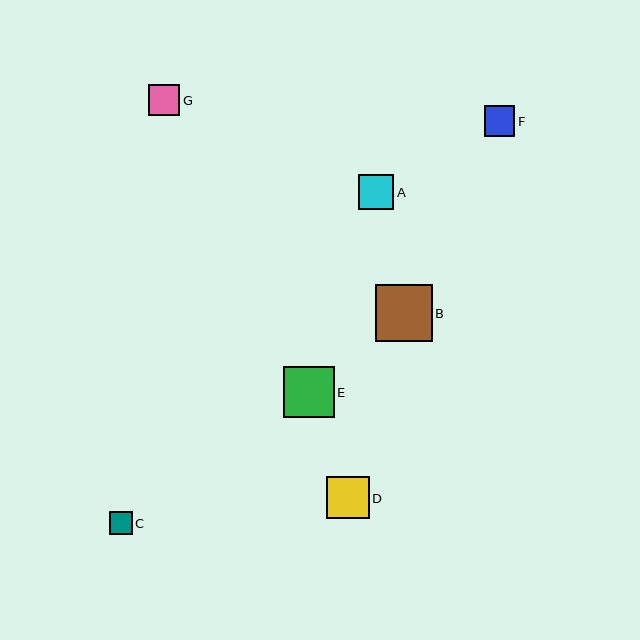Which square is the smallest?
Square C is the smallest with a size of approximately 22 pixels.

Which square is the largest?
Square B is the largest with a size of approximately 56 pixels.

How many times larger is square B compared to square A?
Square B is approximately 1.6 times the size of square A.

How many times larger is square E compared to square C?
Square E is approximately 2.3 times the size of square C.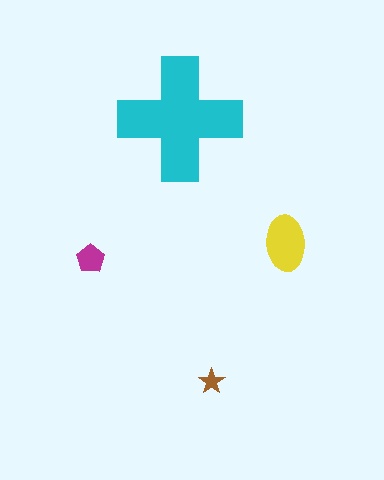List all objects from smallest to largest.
The brown star, the magenta pentagon, the yellow ellipse, the cyan cross.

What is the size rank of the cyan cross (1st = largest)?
1st.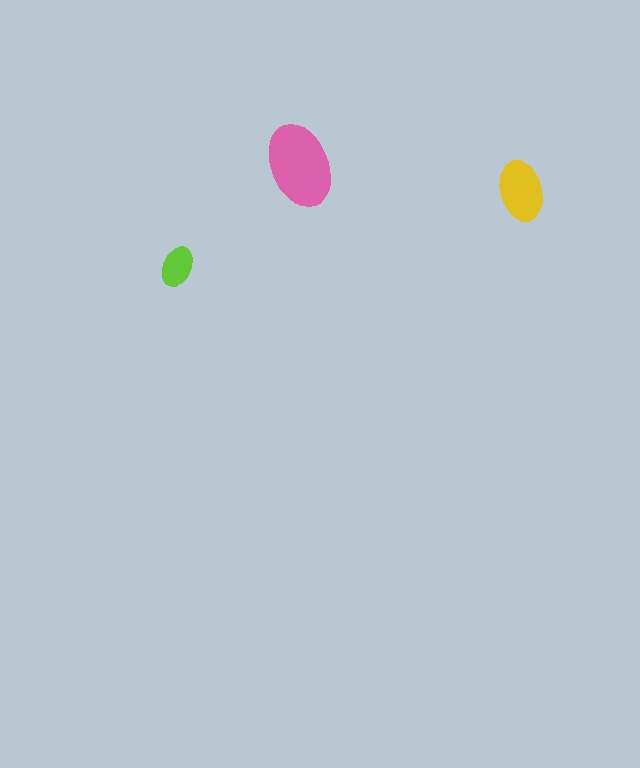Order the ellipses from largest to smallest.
the pink one, the yellow one, the lime one.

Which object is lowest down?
The lime ellipse is bottommost.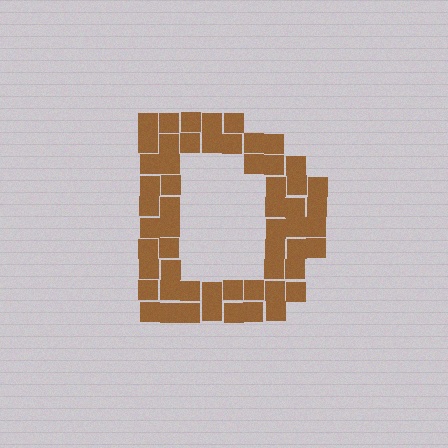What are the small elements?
The small elements are squares.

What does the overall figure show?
The overall figure shows the letter D.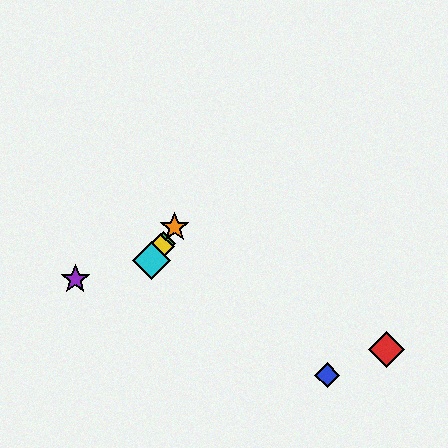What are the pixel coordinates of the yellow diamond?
The yellow diamond is at (161, 247).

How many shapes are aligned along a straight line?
4 shapes (the green diamond, the yellow diamond, the orange star, the cyan diamond) are aligned along a straight line.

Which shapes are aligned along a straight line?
The green diamond, the yellow diamond, the orange star, the cyan diamond are aligned along a straight line.